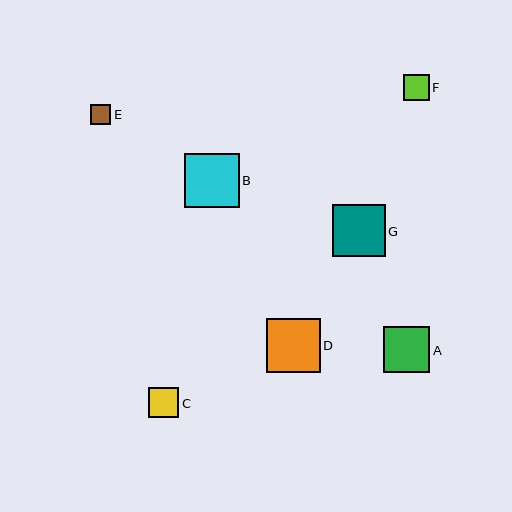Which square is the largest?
Square B is the largest with a size of approximately 54 pixels.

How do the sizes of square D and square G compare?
Square D and square G are approximately the same size.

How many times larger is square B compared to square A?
Square B is approximately 1.2 times the size of square A.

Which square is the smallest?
Square E is the smallest with a size of approximately 21 pixels.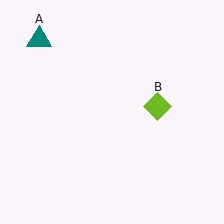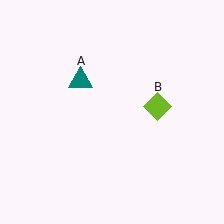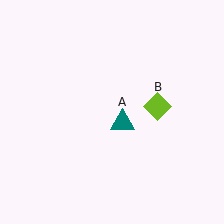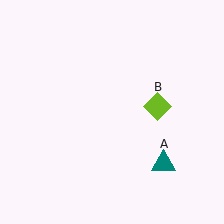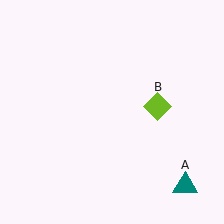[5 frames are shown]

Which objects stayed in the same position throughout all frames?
Lime diamond (object B) remained stationary.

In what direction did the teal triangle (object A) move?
The teal triangle (object A) moved down and to the right.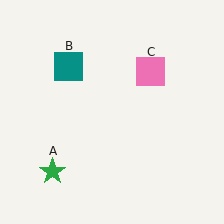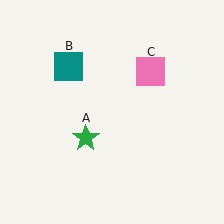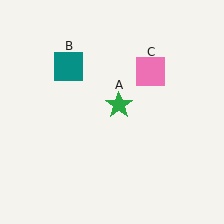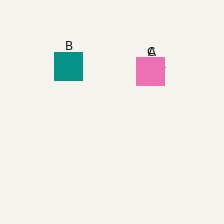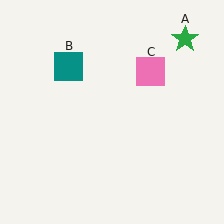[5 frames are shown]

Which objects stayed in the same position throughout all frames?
Teal square (object B) and pink square (object C) remained stationary.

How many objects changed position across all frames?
1 object changed position: green star (object A).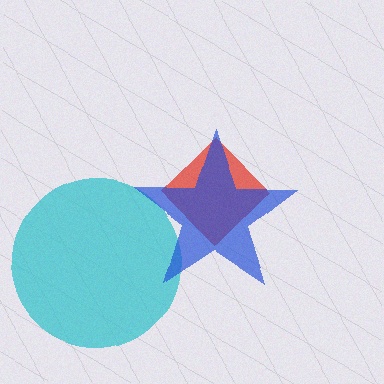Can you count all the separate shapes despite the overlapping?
Yes, there are 3 separate shapes.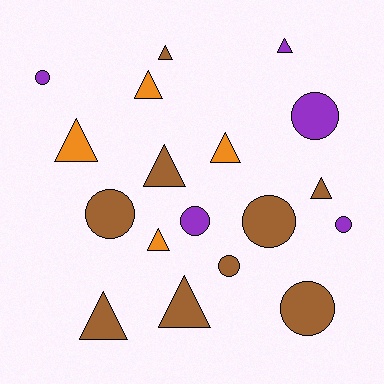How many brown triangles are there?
There are 5 brown triangles.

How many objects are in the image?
There are 18 objects.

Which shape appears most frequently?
Triangle, with 10 objects.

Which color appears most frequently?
Brown, with 9 objects.